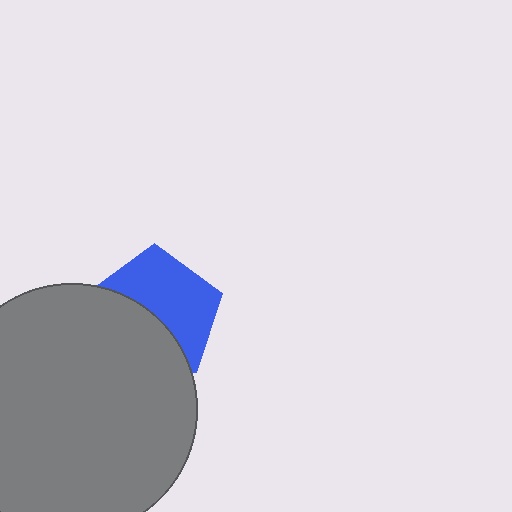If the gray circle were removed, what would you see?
You would see the complete blue pentagon.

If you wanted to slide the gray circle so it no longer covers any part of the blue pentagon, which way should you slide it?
Slide it down — that is the most direct way to separate the two shapes.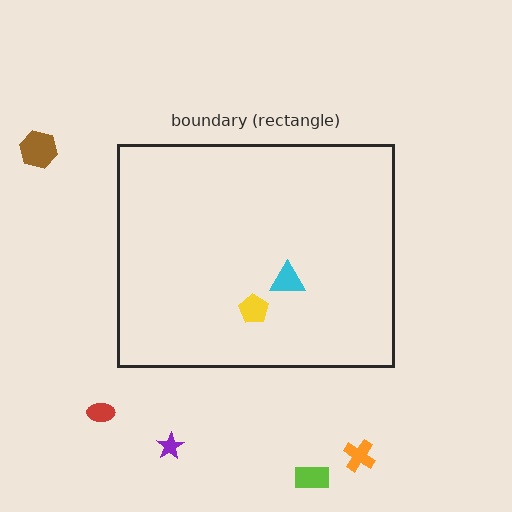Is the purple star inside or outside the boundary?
Outside.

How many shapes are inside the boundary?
2 inside, 5 outside.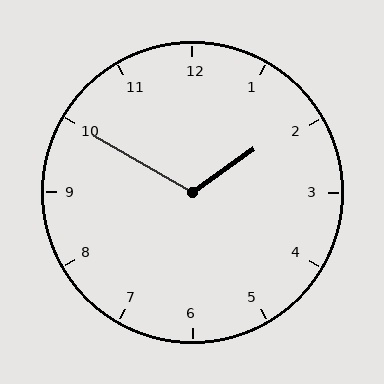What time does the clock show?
1:50.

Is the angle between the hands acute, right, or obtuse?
It is obtuse.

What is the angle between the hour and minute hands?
Approximately 115 degrees.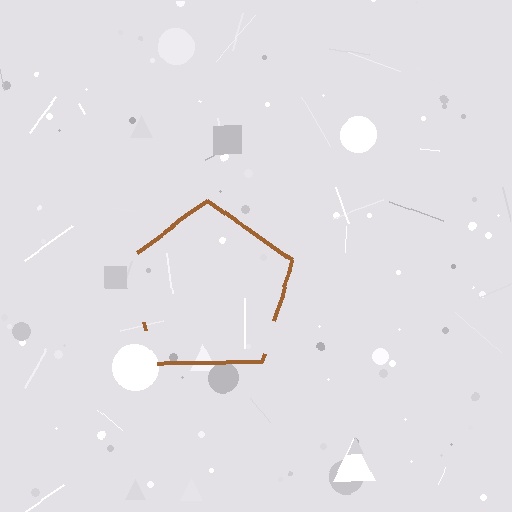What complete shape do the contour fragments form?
The contour fragments form a pentagon.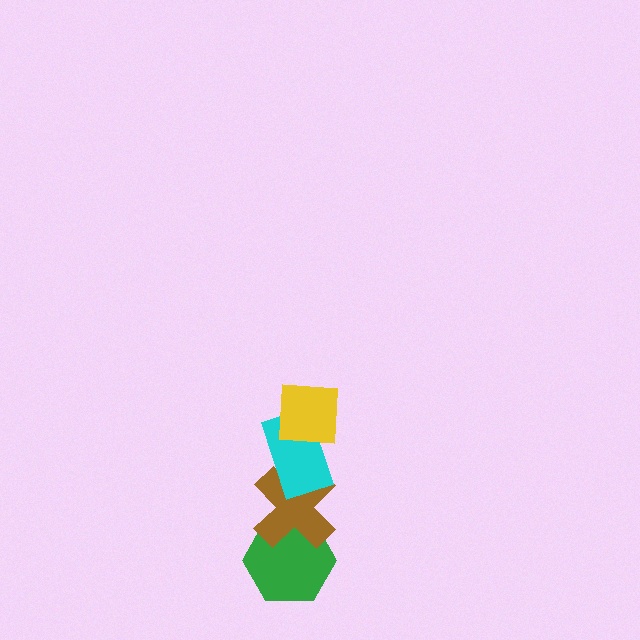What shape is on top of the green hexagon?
The brown cross is on top of the green hexagon.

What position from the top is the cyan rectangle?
The cyan rectangle is 2nd from the top.